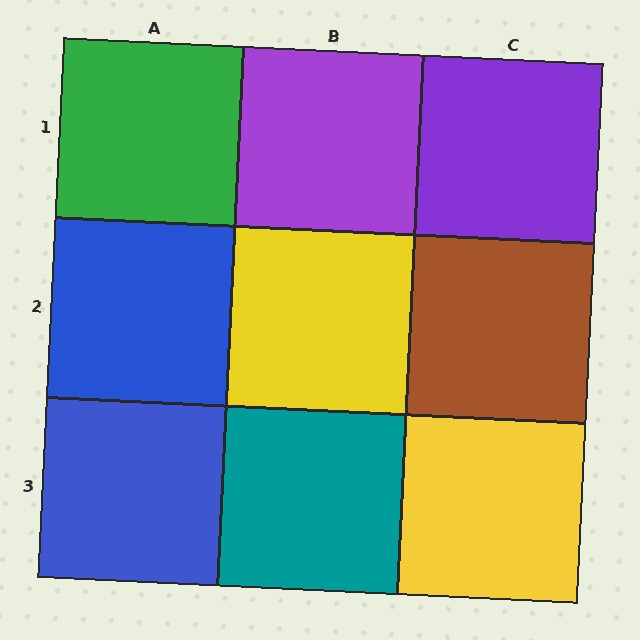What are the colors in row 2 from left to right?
Blue, yellow, brown.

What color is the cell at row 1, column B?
Purple.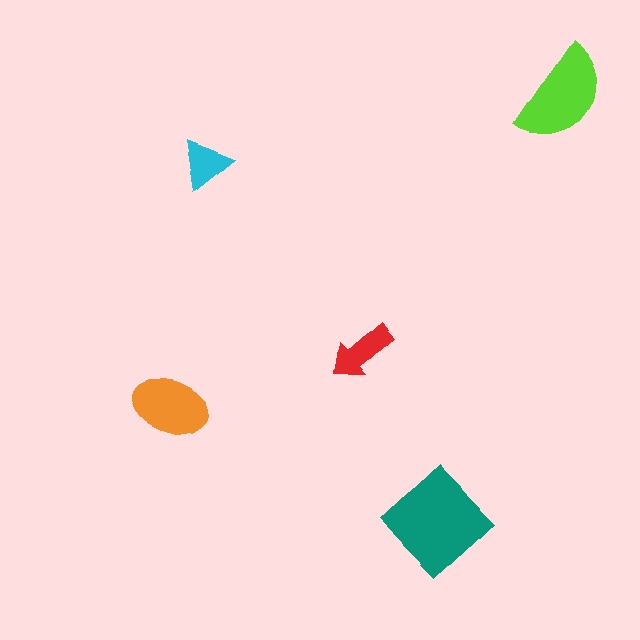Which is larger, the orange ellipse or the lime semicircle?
The lime semicircle.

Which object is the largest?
The teal diamond.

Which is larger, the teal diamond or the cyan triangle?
The teal diamond.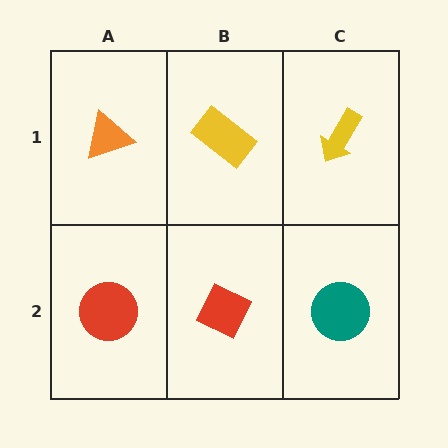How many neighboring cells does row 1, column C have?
2.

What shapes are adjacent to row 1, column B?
A red diamond (row 2, column B), an orange triangle (row 1, column A), a yellow arrow (row 1, column C).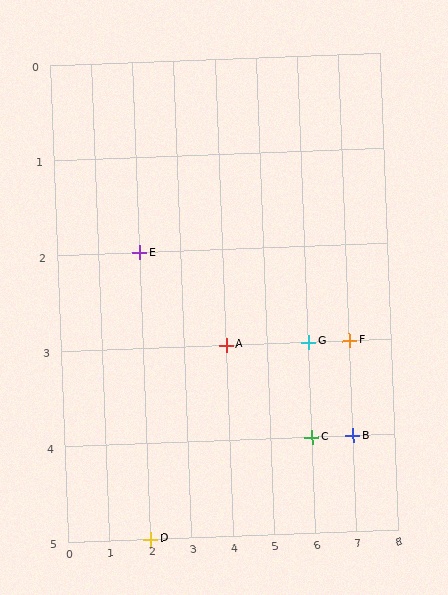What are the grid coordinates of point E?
Point E is at grid coordinates (2, 2).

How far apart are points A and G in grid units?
Points A and G are 2 columns apart.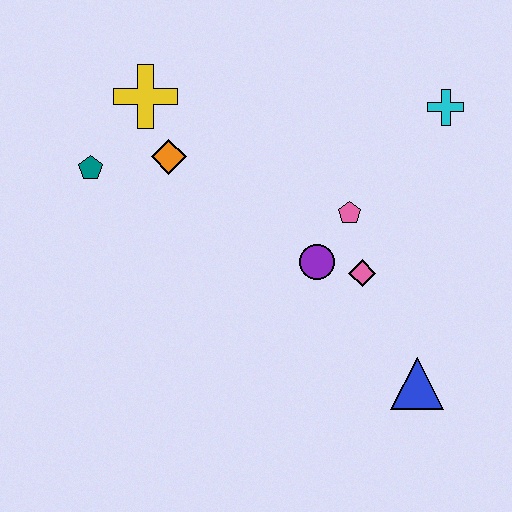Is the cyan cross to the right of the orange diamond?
Yes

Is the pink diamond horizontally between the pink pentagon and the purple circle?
No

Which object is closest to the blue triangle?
The pink diamond is closest to the blue triangle.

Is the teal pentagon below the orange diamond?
Yes